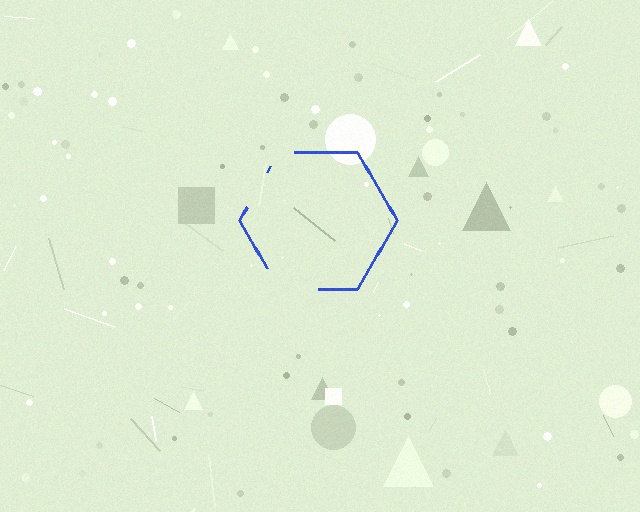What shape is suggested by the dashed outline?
The dashed outline suggests a hexagon.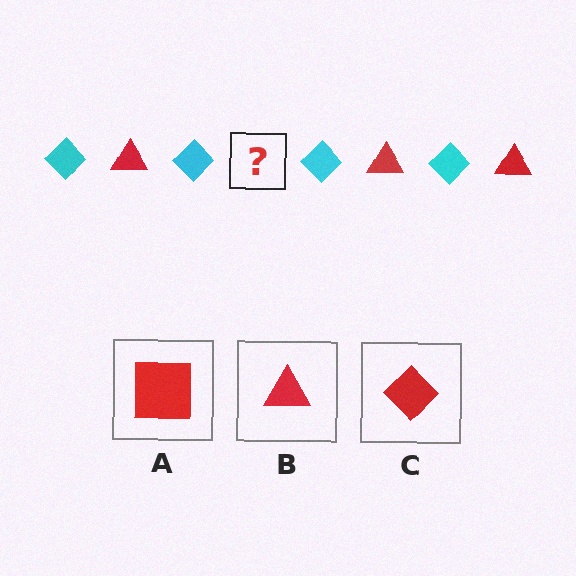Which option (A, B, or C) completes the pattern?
B.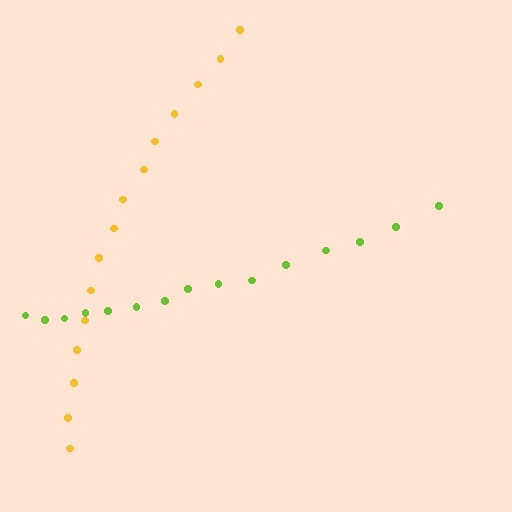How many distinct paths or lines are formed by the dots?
There are 2 distinct paths.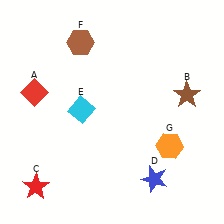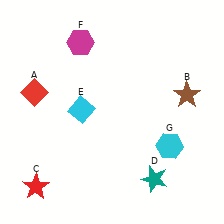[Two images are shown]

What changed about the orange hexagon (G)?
In Image 1, G is orange. In Image 2, it changed to cyan.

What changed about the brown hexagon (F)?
In Image 1, F is brown. In Image 2, it changed to magenta.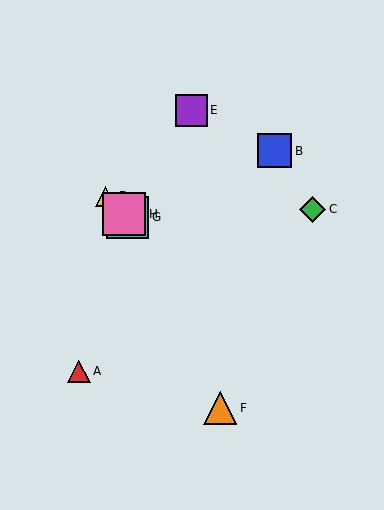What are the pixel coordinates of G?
Object G is at (128, 217).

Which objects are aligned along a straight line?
Objects D, G, H are aligned along a straight line.